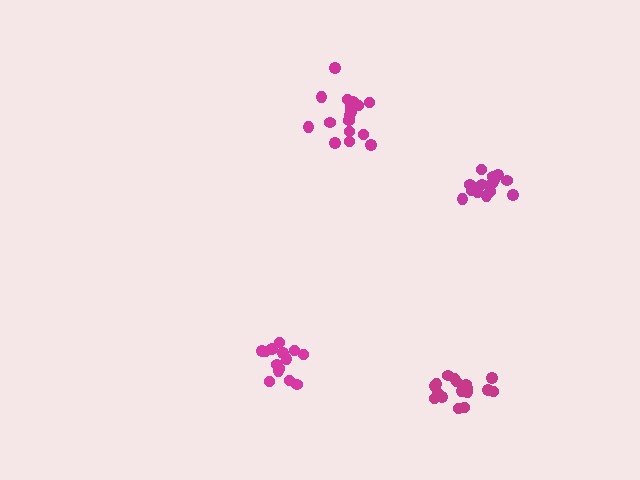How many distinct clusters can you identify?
There are 4 distinct clusters.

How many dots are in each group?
Group 1: 17 dots, Group 2: 17 dots, Group 3: 14 dots, Group 4: 14 dots (62 total).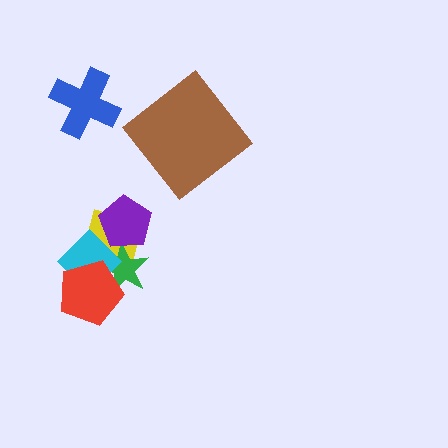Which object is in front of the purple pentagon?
The cyan diamond is in front of the purple pentagon.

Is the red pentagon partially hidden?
No, no other shape covers it.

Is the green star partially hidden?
Yes, it is partially covered by another shape.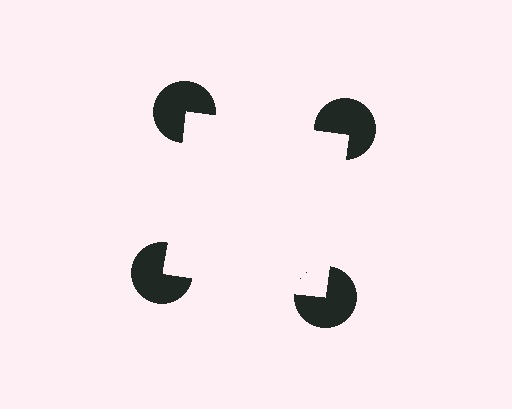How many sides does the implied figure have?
4 sides.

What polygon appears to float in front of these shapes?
An illusory square — its edges are inferred from the aligned wedge cuts in the pac-man discs, not physically drawn.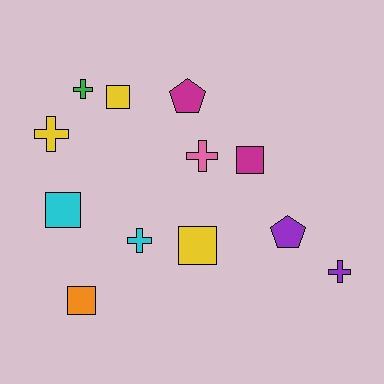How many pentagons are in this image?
There are 2 pentagons.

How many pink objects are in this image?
There is 1 pink object.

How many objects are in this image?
There are 12 objects.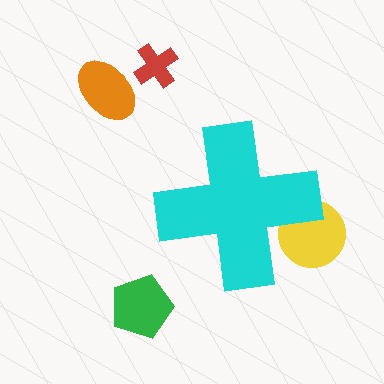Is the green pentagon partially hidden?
No, the green pentagon is fully visible.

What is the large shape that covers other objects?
A cyan cross.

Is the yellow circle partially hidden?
Yes, the yellow circle is partially hidden behind the cyan cross.